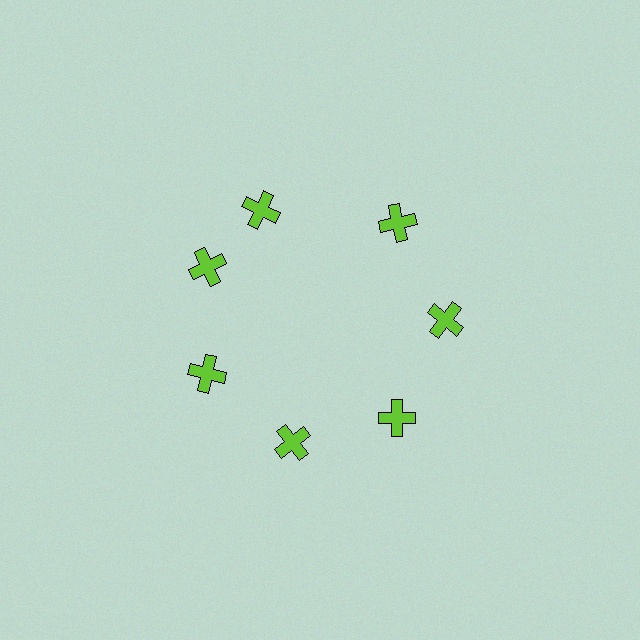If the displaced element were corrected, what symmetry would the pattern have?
It would have 7-fold rotational symmetry — the pattern would map onto itself every 51 degrees.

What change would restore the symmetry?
The symmetry would be restored by rotating it back into even spacing with its neighbors so that all 7 crosses sit at equal angles and equal distance from the center.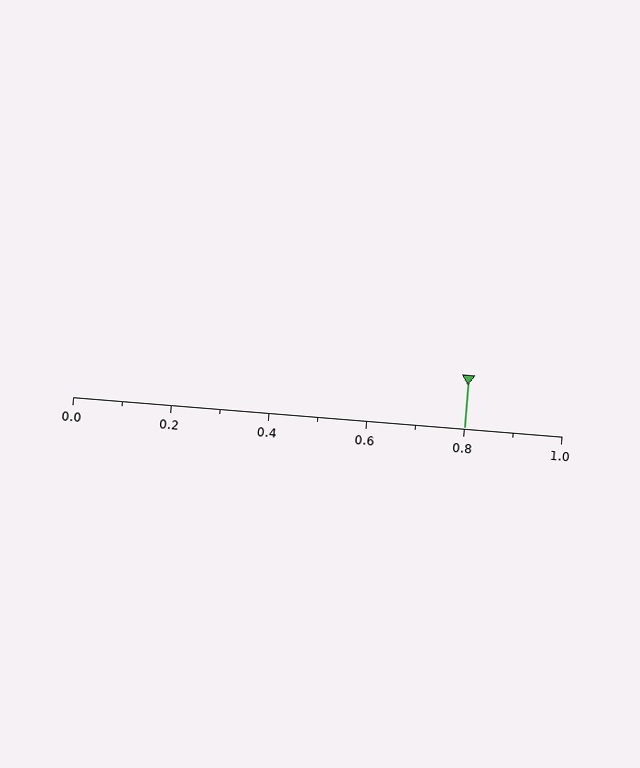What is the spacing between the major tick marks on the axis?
The major ticks are spaced 0.2 apart.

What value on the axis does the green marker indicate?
The marker indicates approximately 0.8.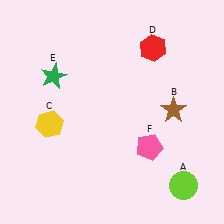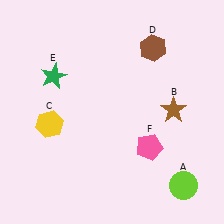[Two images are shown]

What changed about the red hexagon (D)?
In Image 1, D is red. In Image 2, it changed to brown.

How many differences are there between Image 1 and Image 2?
There is 1 difference between the two images.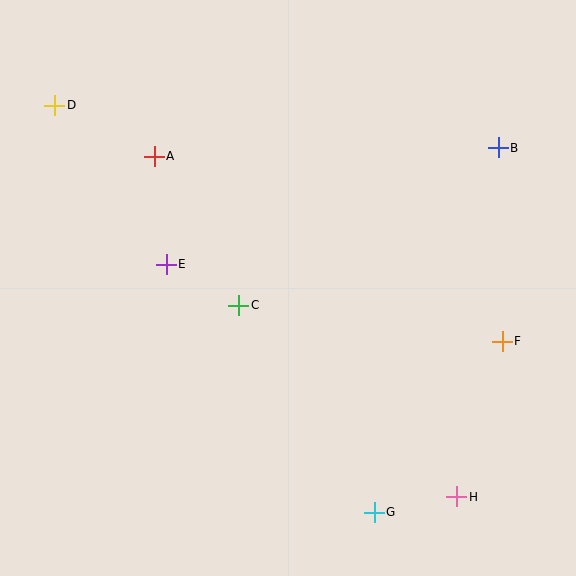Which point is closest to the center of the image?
Point C at (239, 305) is closest to the center.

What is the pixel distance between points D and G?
The distance between D and G is 517 pixels.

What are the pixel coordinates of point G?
Point G is at (374, 512).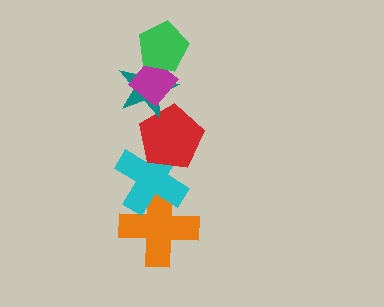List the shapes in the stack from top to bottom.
From top to bottom: the green pentagon, the magenta diamond, the teal star, the red pentagon, the cyan cross, the orange cross.